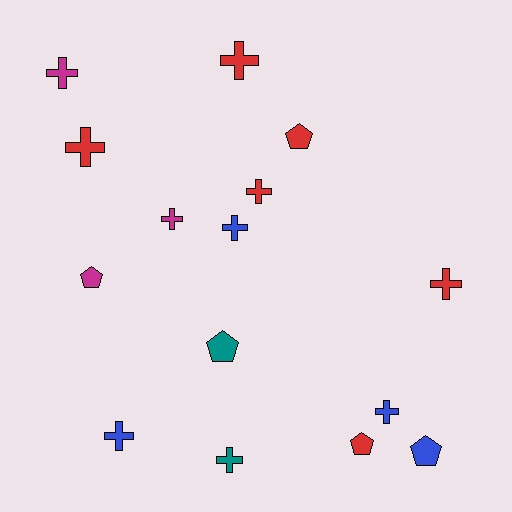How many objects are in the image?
There are 15 objects.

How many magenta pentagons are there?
There is 1 magenta pentagon.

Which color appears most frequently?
Red, with 6 objects.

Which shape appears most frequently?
Cross, with 10 objects.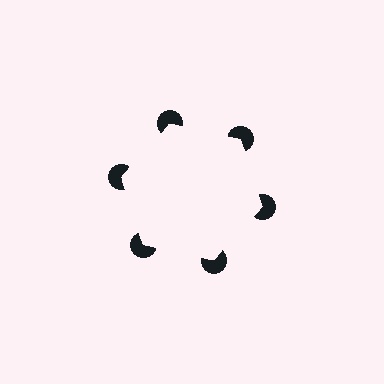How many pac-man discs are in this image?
There are 6 — one at each vertex of the illusory hexagon.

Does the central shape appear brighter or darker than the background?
It typically appears slightly brighter than the background, even though no actual brightness change is drawn.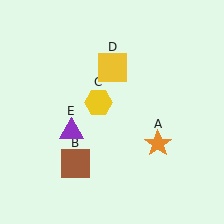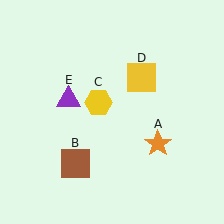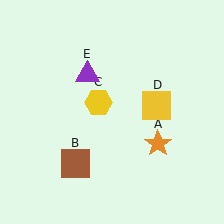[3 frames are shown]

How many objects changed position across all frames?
2 objects changed position: yellow square (object D), purple triangle (object E).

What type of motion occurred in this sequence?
The yellow square (object D), purple triangle (object E) rotated clockwise around the center of the scene.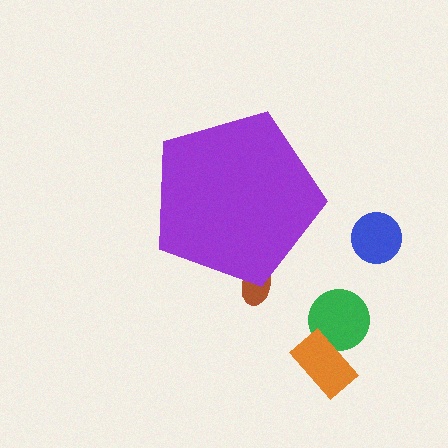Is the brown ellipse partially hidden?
Yes, the brown ellipse is partially hidden behind the purple pentagon.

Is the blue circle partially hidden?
No, the blue circle is fully visible.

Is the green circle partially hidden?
No, the green circle is fully visible.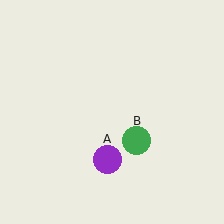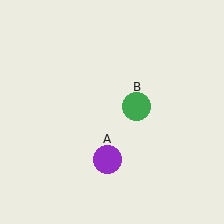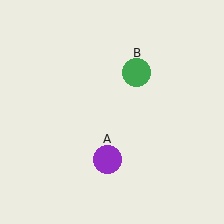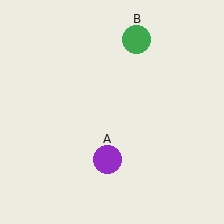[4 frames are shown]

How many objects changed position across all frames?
1 object changed position: green circle (object B).